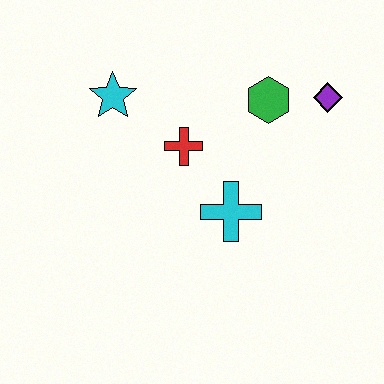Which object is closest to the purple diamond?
The green hexagon is closest to the purple diamond.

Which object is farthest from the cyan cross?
The cyan star is farthest from the cyan cross.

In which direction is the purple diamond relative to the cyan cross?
The purple diamond is above the cyan cross.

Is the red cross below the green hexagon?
Yes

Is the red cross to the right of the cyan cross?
No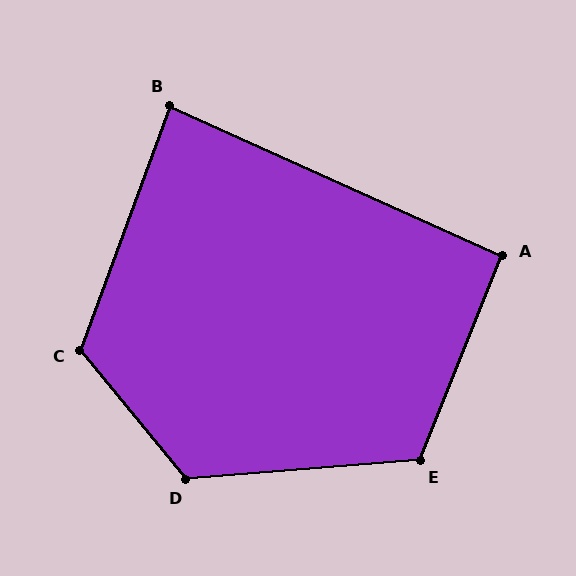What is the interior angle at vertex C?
Approximately 121 degrees (obtuse).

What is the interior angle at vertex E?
Approximately 117 degrees (obtuse).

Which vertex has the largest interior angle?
D, at approximately 125 degrees.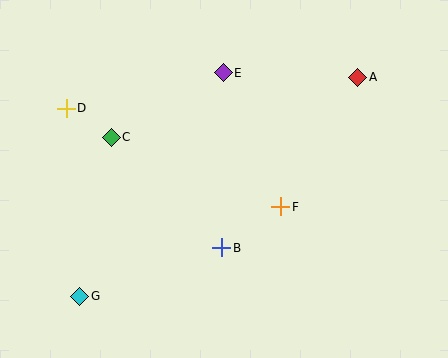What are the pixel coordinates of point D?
Point D is at (66, 108).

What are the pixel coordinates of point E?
Point E is at (223, 73).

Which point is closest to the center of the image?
Point F at (281, 207) is closest to the center.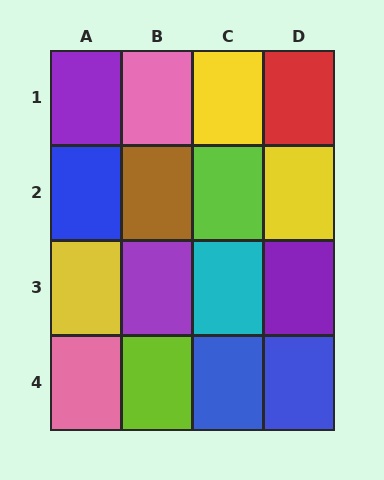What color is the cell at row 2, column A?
Blue.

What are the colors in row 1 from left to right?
Purple, pink, yellow, red.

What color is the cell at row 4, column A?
Pink.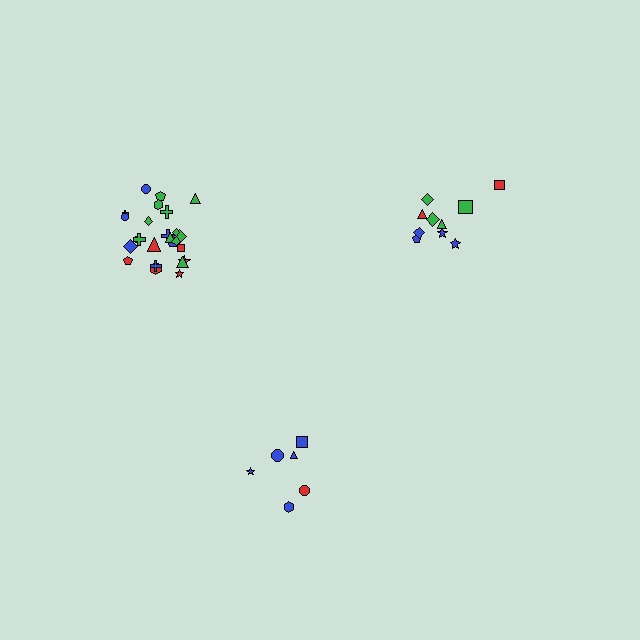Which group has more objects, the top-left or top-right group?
The top-left group.